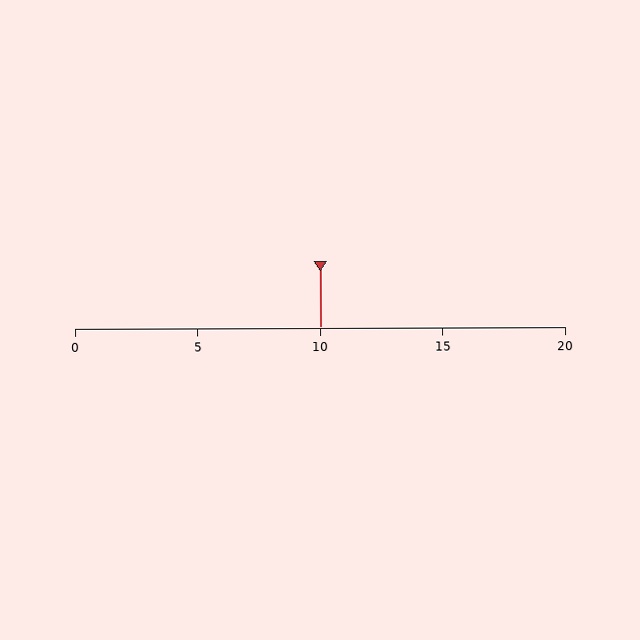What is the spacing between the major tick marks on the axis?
The major ticks are spaced 5 apart.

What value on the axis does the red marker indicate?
The marker indicates approximately 10.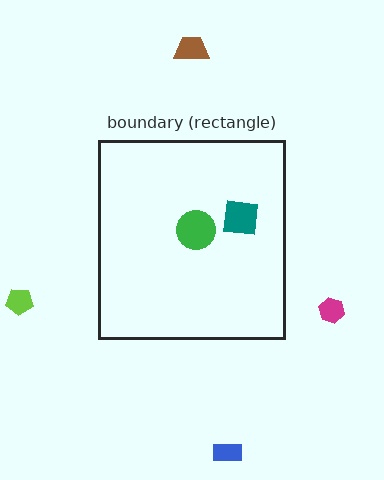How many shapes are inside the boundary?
2 inside, 4 outside.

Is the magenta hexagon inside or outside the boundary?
Outside.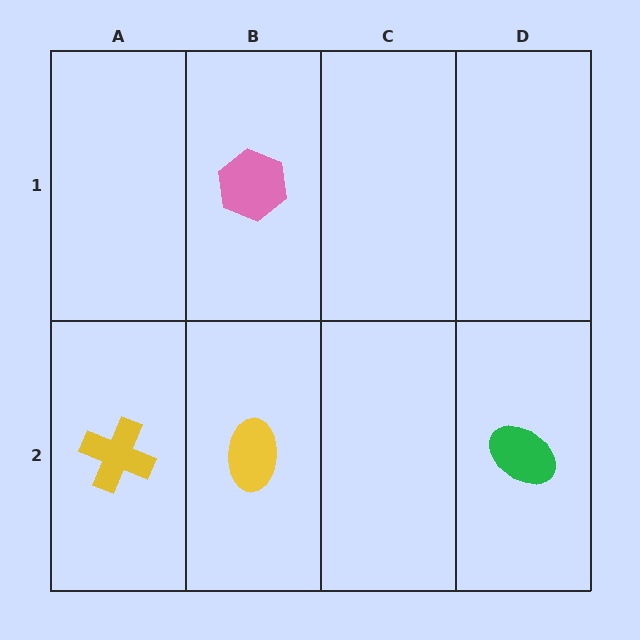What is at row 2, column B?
A yellow ellipse.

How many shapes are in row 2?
3 shapes.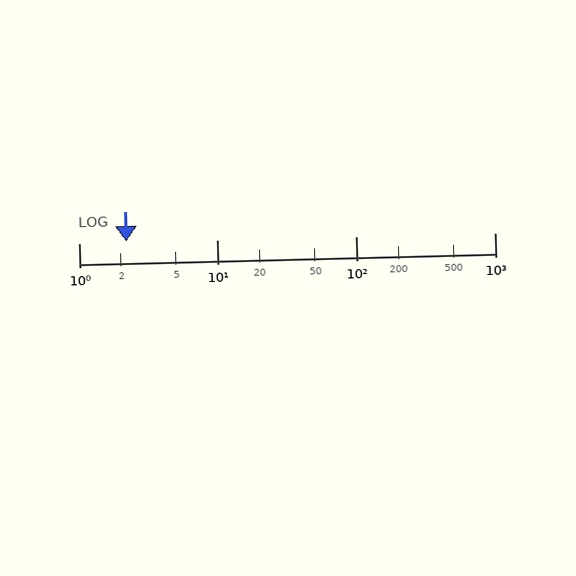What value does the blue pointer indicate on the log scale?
The pointer indicates approximately 2.2.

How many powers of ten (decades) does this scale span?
The scale spans 3 decades, from 1 to 1000.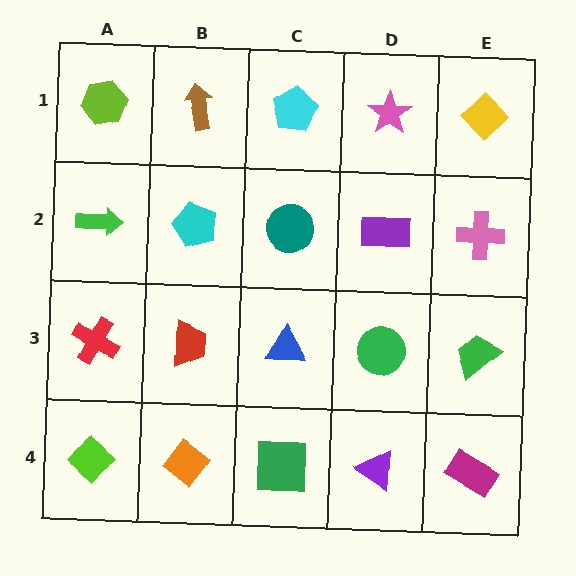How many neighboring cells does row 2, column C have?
4.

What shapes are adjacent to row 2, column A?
A lime hexagon (row 1, column A), a red cross (row 3, column A), a cyan pentagon (row 2, column B).